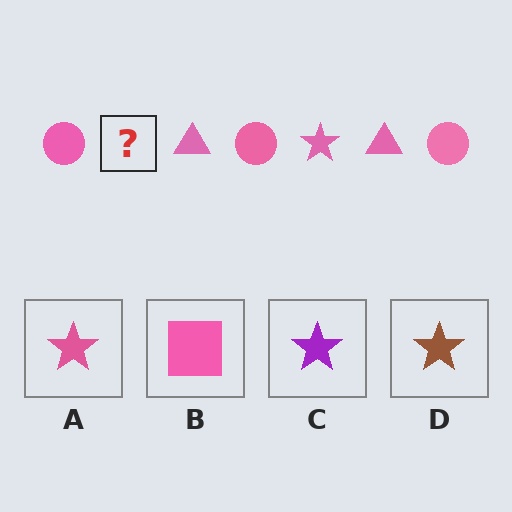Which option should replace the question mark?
Option A.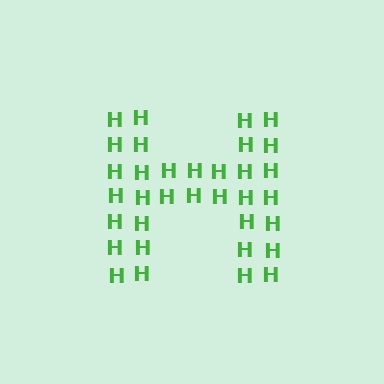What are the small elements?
The small elements are letter H's.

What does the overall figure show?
The overall figure shows the letter H.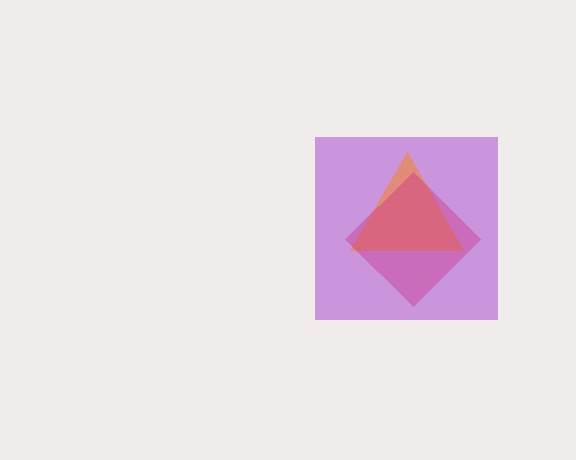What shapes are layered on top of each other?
The layered shapes are: a purple square, an orange triangle, a magenta diamond.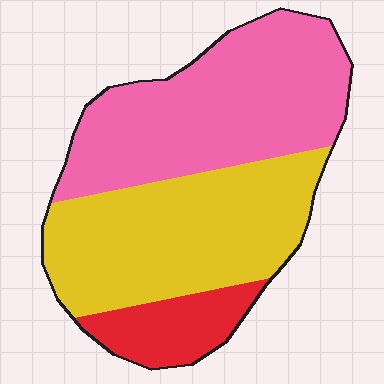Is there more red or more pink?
Pink.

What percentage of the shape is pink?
Pink covers 45% of the shape.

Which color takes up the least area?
Red, at roughly 15%.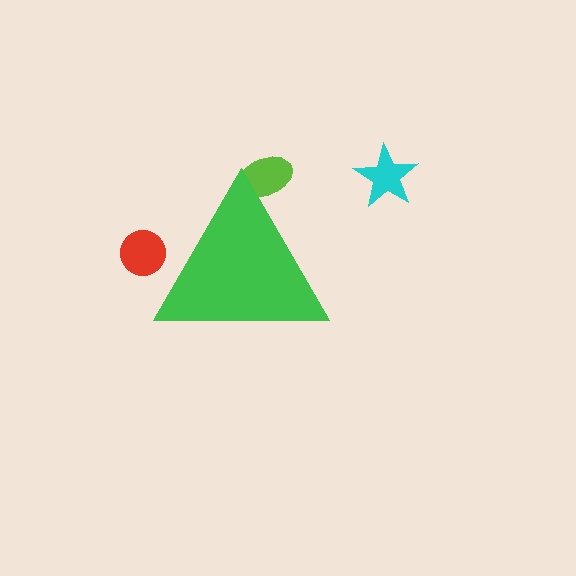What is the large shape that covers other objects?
A green triangle.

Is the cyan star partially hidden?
No, the cyan star is fully visible.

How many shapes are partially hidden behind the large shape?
2 shapes are partially hidden.